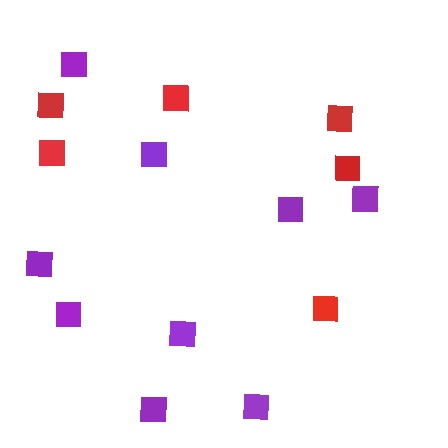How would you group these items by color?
There are 2 groups: one group of purple squares (9) and one group of red squares (6).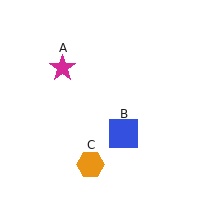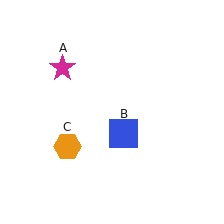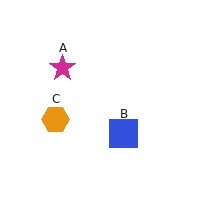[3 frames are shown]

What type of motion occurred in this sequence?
The orange hexagon (object C) rotated clockwise around the center of the scene.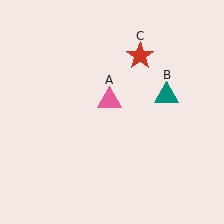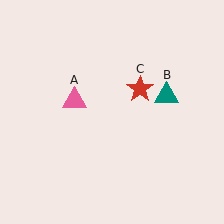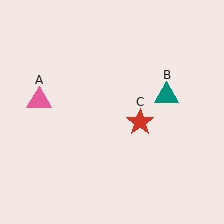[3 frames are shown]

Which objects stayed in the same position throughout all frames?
Teal triangle (object B) remained stationary.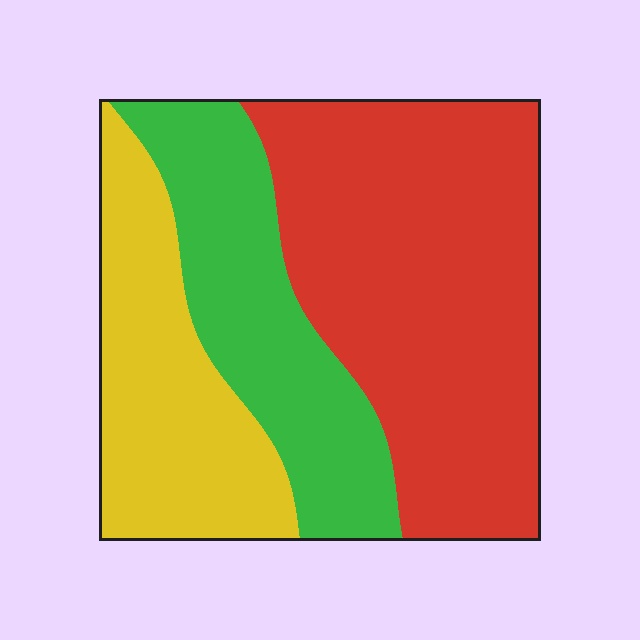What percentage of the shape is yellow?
Yellow takes up about one quarter (1/4) of the shape.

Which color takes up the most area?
Red, at roughly 50%.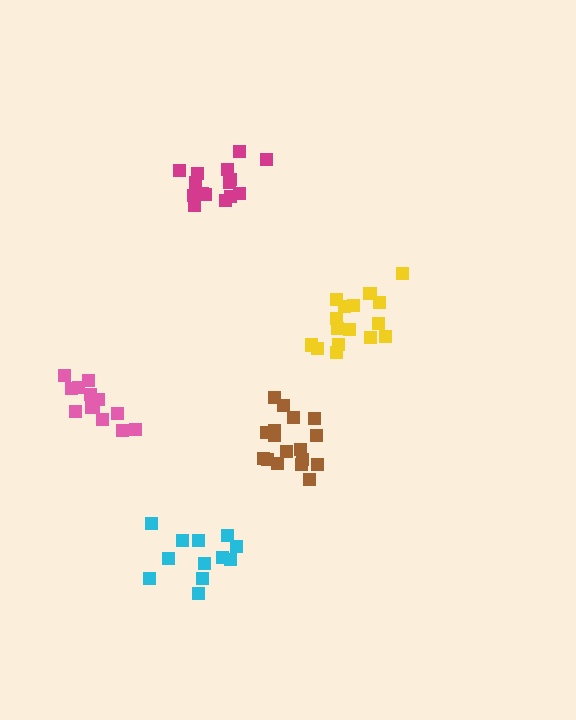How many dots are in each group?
Group 1: 12 dots, Group 2: 13 dots, Group 3: 15 dots, Group 4: 17 dots, Group 5: 16 dots (73 total).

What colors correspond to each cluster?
The clusters are colored: cyan, pink, magenta, brown, yellow.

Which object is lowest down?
The cyan cluster is bottommost.